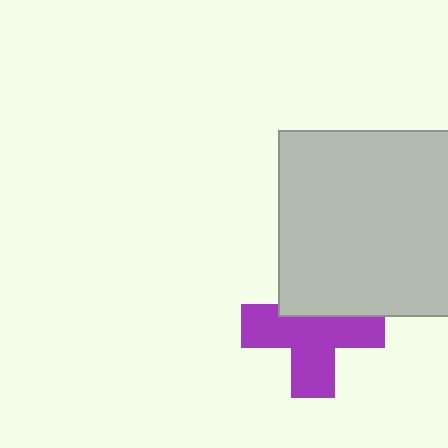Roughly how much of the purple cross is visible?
Most of it is visible (roughly 66%).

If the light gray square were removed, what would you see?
You would see the complete purple cross.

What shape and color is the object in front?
The object in front is a light gray square.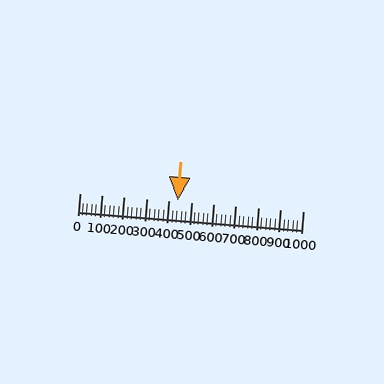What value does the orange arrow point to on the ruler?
The orange arrow points to approximately 440.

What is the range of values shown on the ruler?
The ruler shows values from 0 to 1000.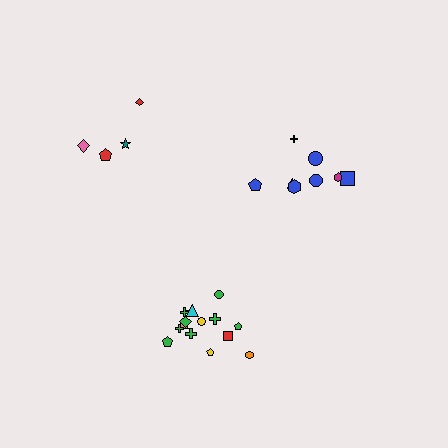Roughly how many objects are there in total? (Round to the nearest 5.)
Roughly 25 objects in total.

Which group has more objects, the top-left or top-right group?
The top-right group.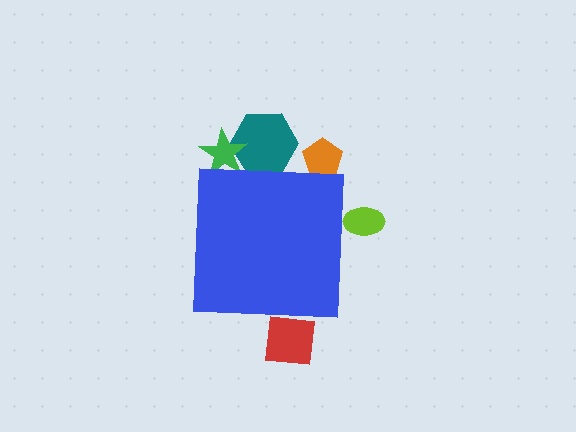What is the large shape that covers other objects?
A blue square.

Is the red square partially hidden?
Yes, the red square is partially hidden behind the blue square.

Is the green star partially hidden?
Yes, the green star is partially hidden behind the blue square.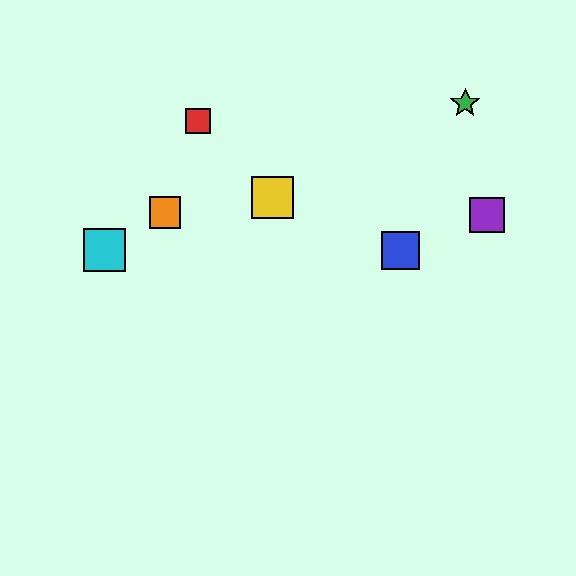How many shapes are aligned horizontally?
2 shapes (the blue square, the cyan square) are aligned horizontally.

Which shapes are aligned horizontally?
The blue square, the cyan square are aligned horizontally.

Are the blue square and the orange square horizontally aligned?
No, the blue square is at y≈250 and the orange square is at y≈213.